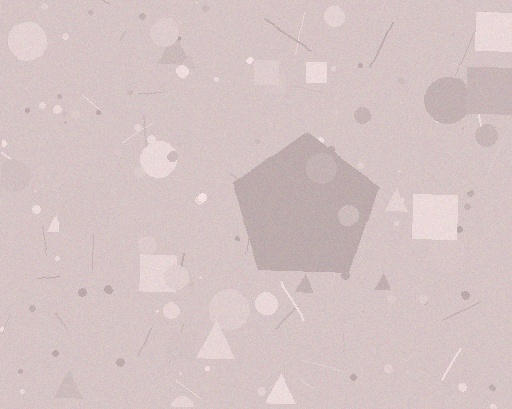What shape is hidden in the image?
A pentagon is hidden in the image.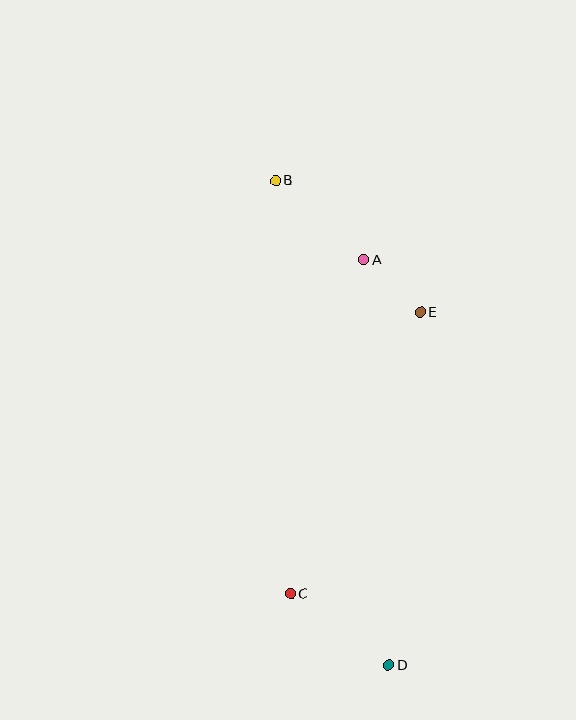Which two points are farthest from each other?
Points B and D are farthest from each other.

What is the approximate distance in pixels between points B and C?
The distance between B and C is approximately 414 pixels.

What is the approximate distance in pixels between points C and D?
The distance between C and D is approximately 121 pixels.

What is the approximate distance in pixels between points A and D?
The distance between A and D is approximately 406 pixels.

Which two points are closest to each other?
Points A and E are closest to each other.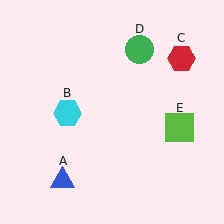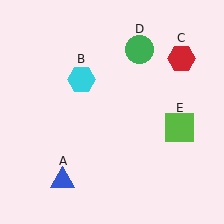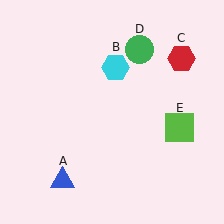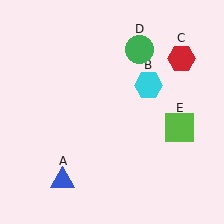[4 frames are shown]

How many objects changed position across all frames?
1 object changed position: cyan hexagon (object B).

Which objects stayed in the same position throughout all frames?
Blue triangle (object A) and red hexagon (object C) and green circle (object D) and lime square (object E) remained stationary.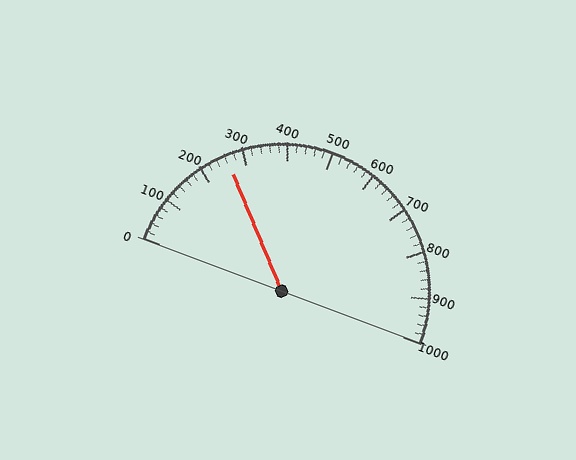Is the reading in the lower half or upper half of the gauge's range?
The reading is in the lower half of the range (0 to 1000).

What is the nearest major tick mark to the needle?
The nearest major tick mark is 300.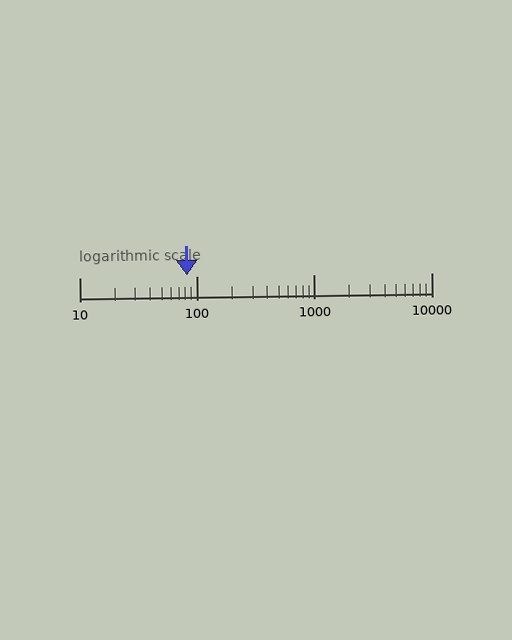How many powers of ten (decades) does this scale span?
The scale spans 3 decades, from 10 to 10000.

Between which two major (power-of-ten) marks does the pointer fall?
The pointer is between 10 and 100.